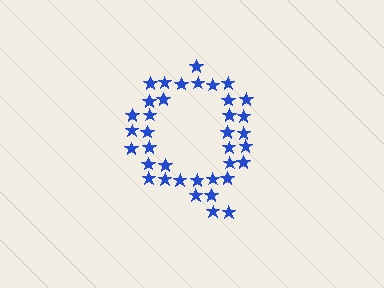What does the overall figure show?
The overall figure shows the letter Q.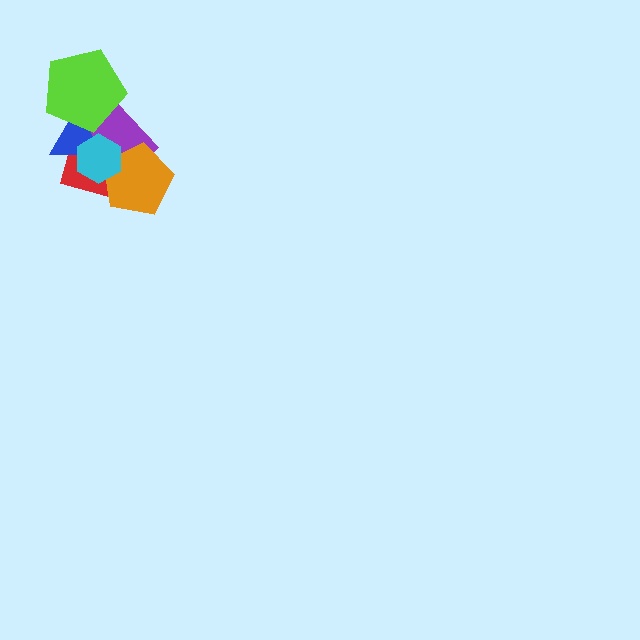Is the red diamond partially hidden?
Yes, it is partially covered by another shape.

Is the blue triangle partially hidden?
Yes, it is partially covered by another shape.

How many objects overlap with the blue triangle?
4 objects overlap with the blue triangle.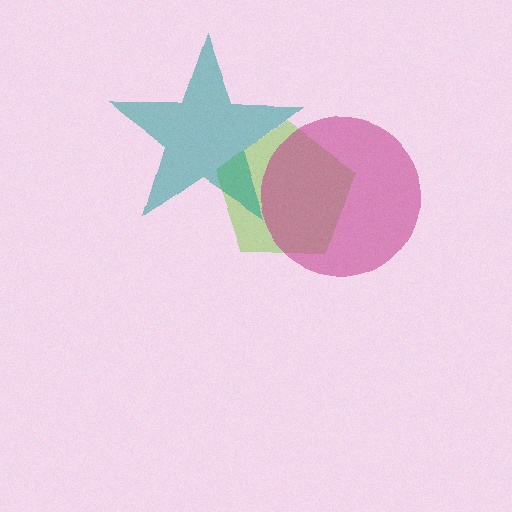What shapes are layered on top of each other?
The layered shapes are: a lime pentagon, a teal star, a magenta circle.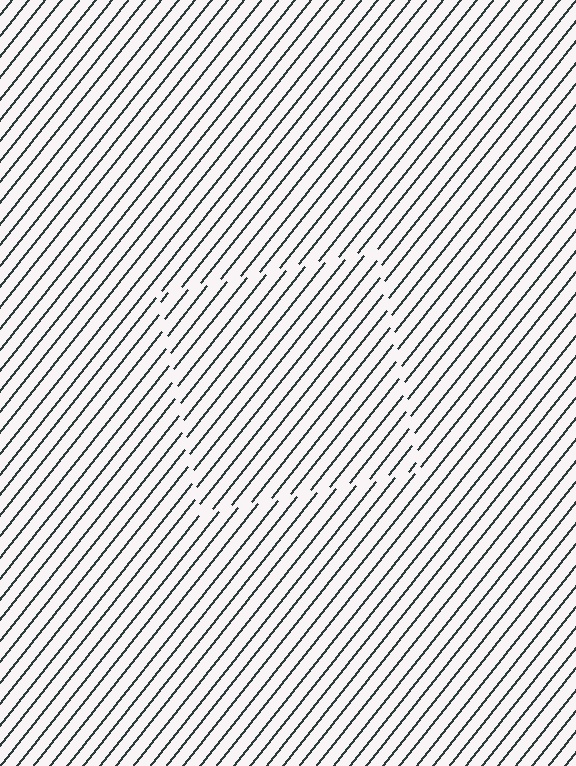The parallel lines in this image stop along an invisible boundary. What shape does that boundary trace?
An illusory square. The interior of the shape contains the same grating, shifted by half a period — the contour is defined by the phase discontinuity where line-ends from the inner and outer gratings abut.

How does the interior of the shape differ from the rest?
The interior of the shape contains the same grating, shifted by half a period — the contour is defined by the phase discontinuity where line-ends from the inner and outer gratings abut.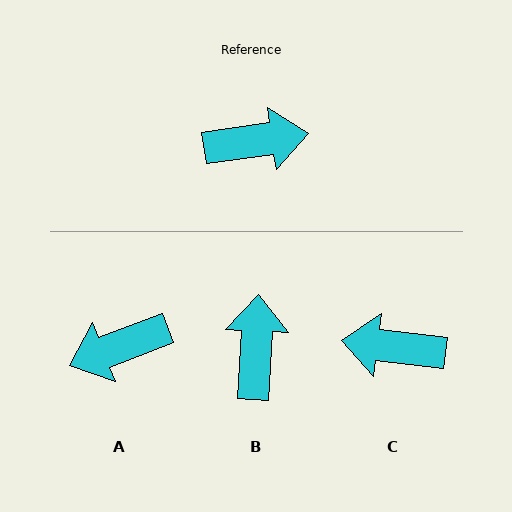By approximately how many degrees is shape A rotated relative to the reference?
Approximately 167 degrees clockwise.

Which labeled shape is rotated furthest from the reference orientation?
A, about 167 degrees away.